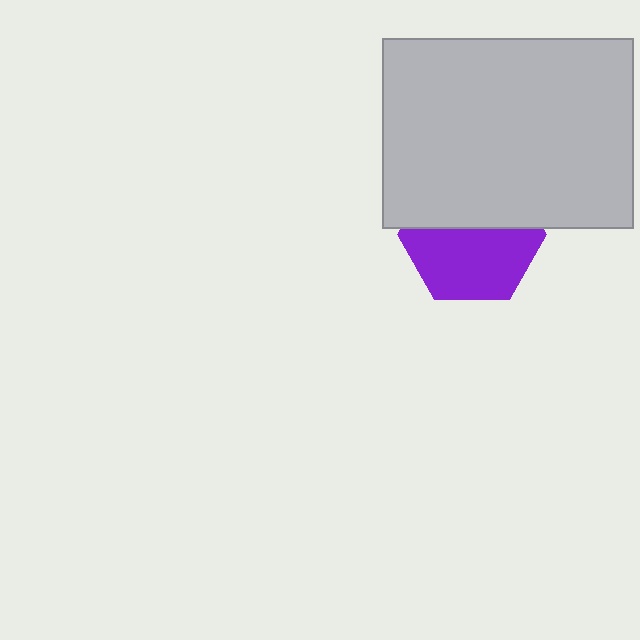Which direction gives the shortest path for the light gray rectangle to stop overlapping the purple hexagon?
Moving up gives the shortest separation.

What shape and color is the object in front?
The object in front is a light gray rectangle.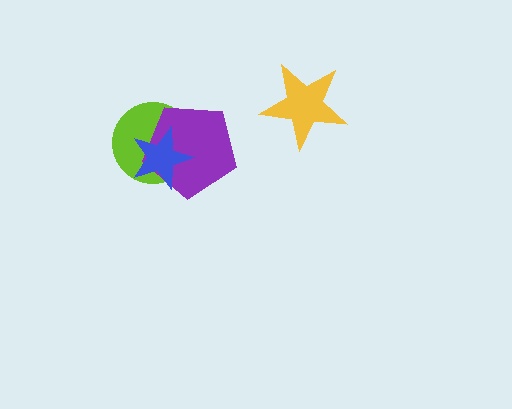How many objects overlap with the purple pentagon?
2 objects overlap with the purple pentagon.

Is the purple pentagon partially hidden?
Yes, it is partially covered by another shape.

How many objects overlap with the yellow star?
0 objects overlap with the yellow star.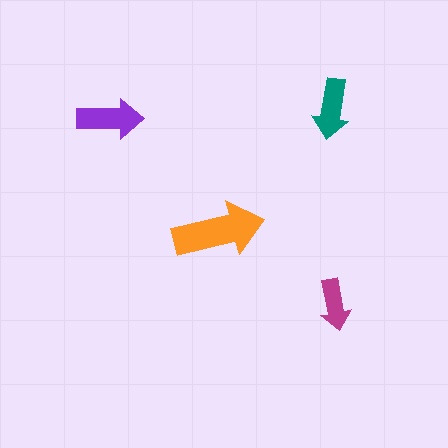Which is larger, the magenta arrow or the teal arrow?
The teal one.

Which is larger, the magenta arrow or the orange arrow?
The orange one.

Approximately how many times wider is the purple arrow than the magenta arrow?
About 1.5 times wider.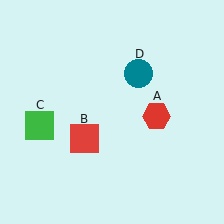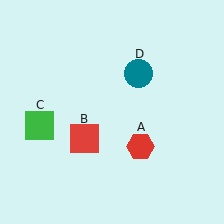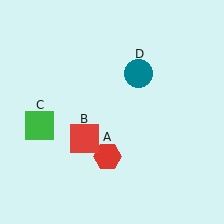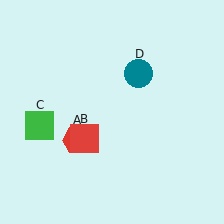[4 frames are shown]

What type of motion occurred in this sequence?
The red hexagon (object A) rotated clockwise around the center of the scene.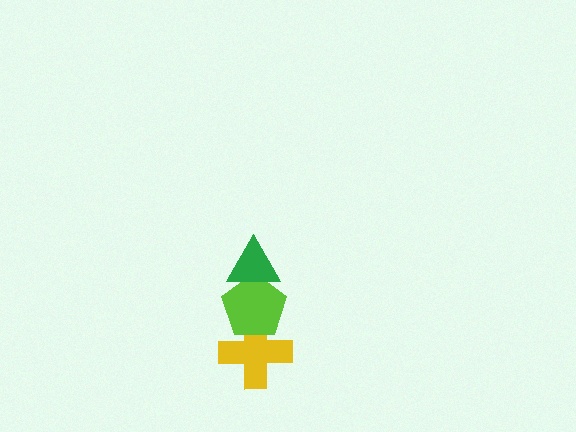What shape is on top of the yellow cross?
The lime pentagon is on top of the yellow cross.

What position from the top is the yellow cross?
The yellow cross is 3rd from the top.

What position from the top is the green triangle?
The green triangle is 1st from the top.